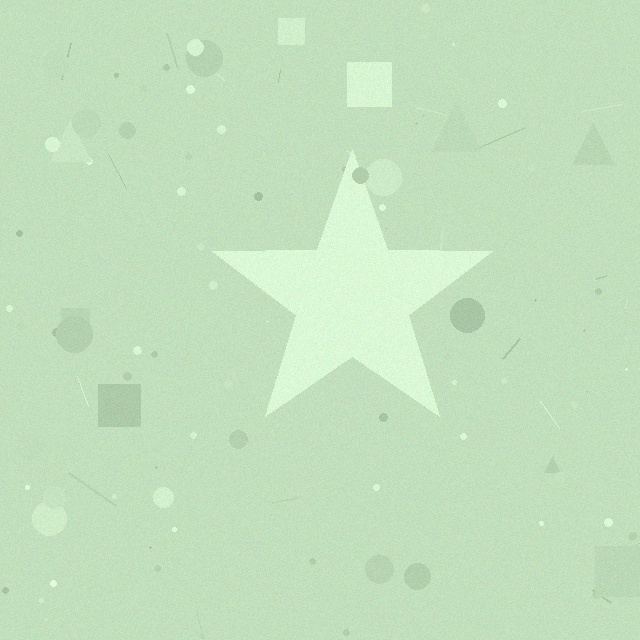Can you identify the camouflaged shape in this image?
The camouflaged shape is a star.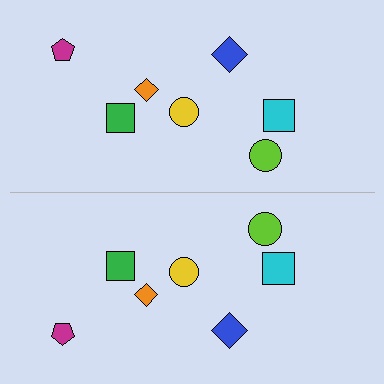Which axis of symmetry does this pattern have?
The pattern has a horizontal axis of symmetry running through the center of the image.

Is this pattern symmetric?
Yes, this pattern has bilateral (reflection) symmetry.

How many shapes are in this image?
There are 14 shapes in this image.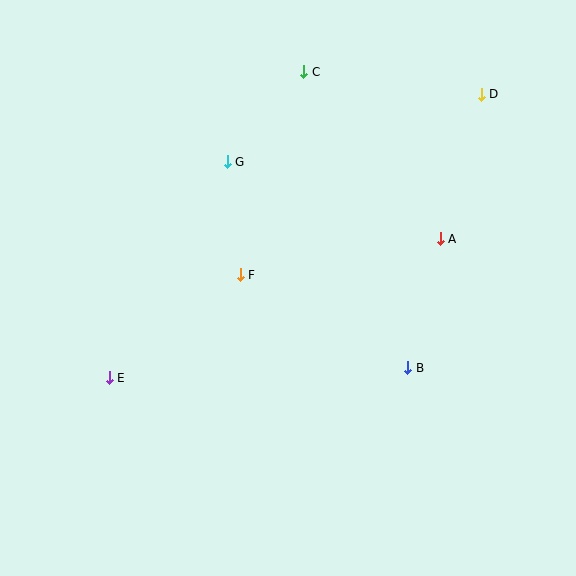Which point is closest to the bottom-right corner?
Point B is closest to the bottom-right corner.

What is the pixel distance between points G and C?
The distance between G and C is 118 pixels.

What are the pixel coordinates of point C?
Point C is at (304, 72).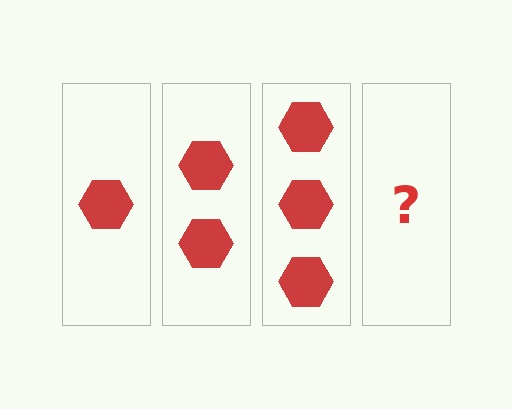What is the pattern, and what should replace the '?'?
The pattern is that each step adds one more hexagon. The '?' should be 4 hexagons.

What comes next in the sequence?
The next element should be 4 hexagons.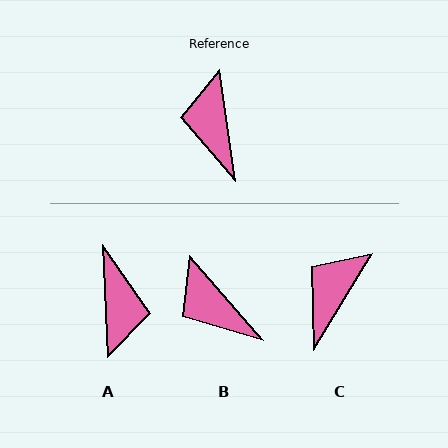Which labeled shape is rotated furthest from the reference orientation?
A, about 174 degrees away.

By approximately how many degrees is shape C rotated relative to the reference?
Approximately 39 degrees clockwise.